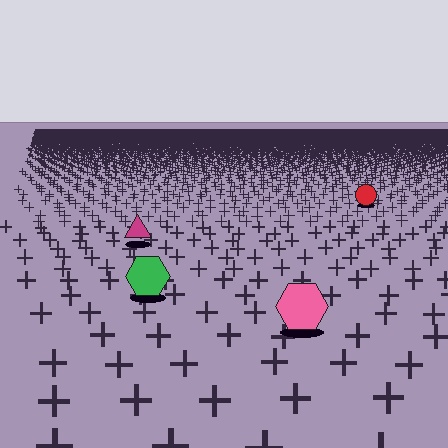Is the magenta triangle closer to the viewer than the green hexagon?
No. The green hexagon is closer — you can tell from the texture gradient: the ground texture is coarser near it.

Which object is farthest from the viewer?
The red circle is farthest from the viewer. It appears smaller and the ground texture around it is denser.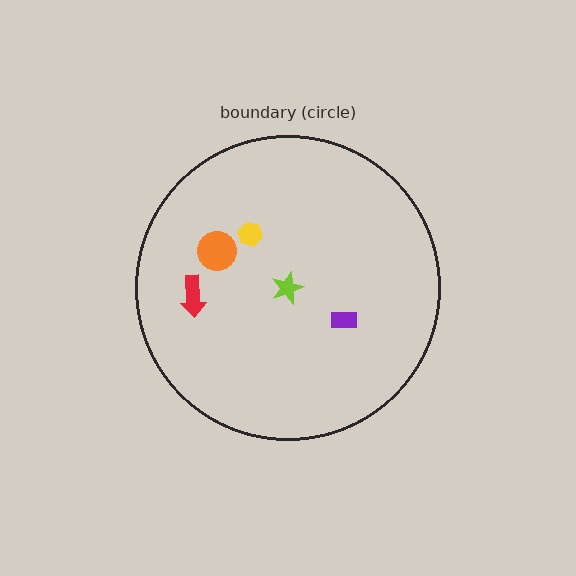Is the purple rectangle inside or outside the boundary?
Inside.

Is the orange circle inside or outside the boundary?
Inside.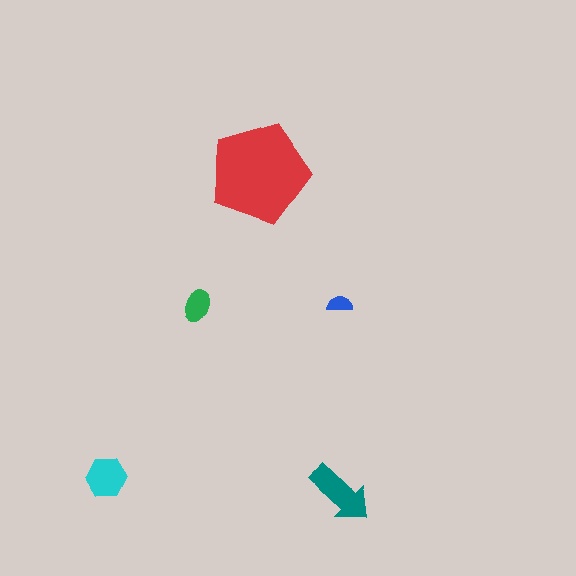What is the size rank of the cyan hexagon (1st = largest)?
3rd.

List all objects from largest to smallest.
The red pentagon, the teal arrow, the cyan hexagon, the green ellipse, the blue semicircle.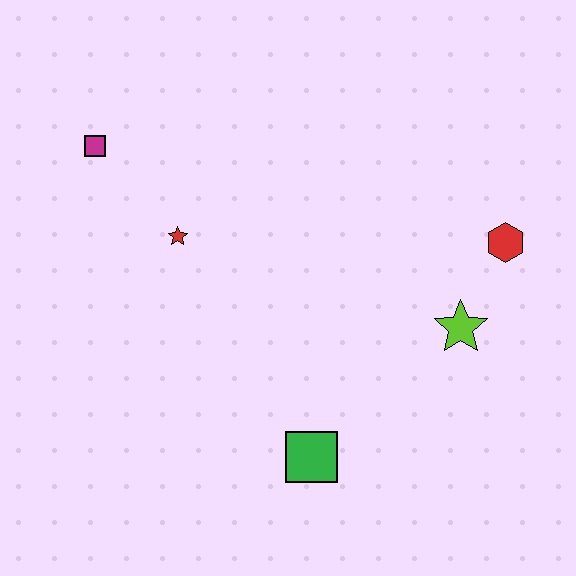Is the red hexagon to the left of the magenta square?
No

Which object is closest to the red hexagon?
The lime star is closest to the red hexagon.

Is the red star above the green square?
Yes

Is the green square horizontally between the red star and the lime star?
Yes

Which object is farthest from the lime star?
The magenta square is farthest from the lime star.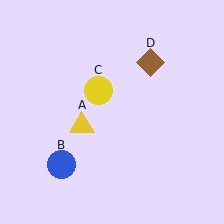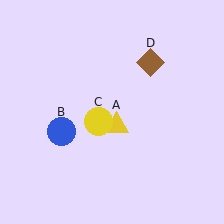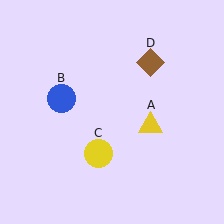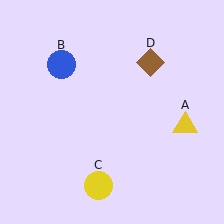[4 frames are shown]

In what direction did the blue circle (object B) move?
The blue circle (object B) moved up.